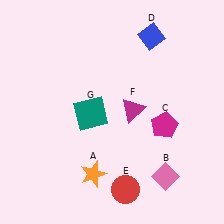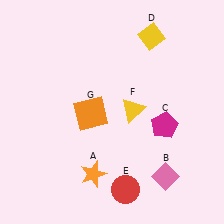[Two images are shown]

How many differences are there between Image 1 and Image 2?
There are 3 differences between the two images.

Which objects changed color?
D changed from blue to yellow. F changed from magenta to yellow. G changed from teal to orange.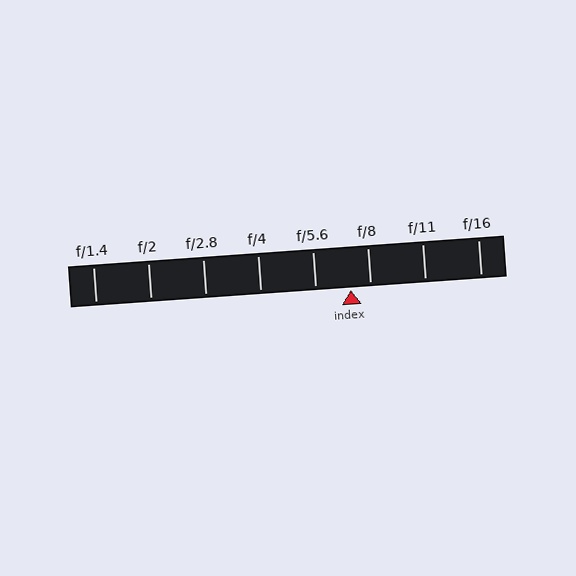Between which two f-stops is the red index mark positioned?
The index mark is between f/5.6 and f/8.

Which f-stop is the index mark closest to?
The index mark is closest to f/8.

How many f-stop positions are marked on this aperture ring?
There are 8 f-stop positions marked.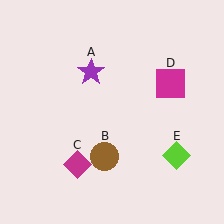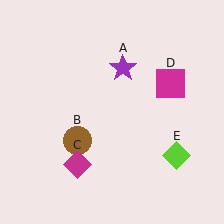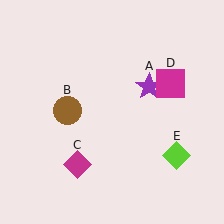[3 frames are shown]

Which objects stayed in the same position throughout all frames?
Magenta diamond (object C) and magenta square (object D) and lime diamond (object E) remained stationary.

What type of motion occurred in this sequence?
The purple star (object A), brown circle (object B) rotated clockwise around the center of the scene.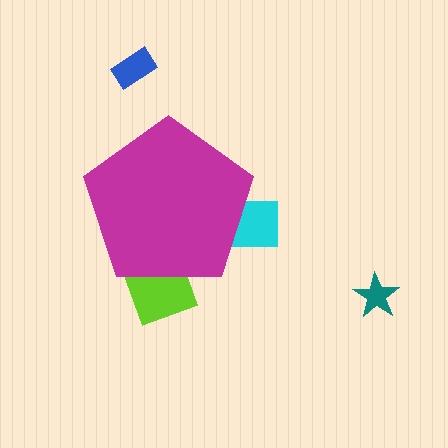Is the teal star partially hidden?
No, the teal star is fully visible.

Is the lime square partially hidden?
Yes, the lime square is partially hidden behind the magenta pentagon.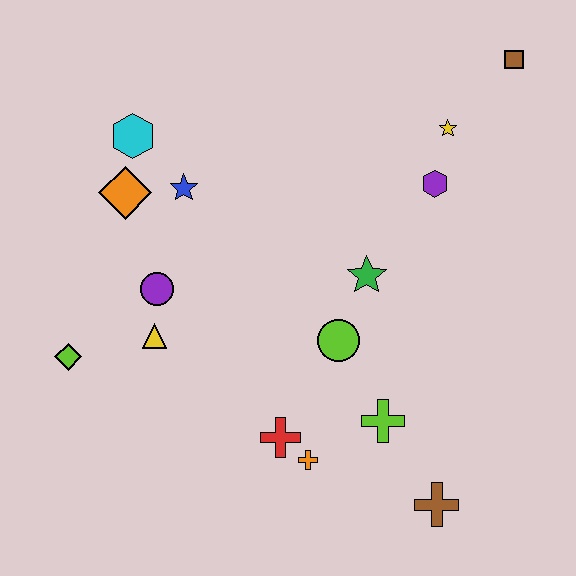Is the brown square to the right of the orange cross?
Yes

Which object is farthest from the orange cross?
The brown square is farthest from the orange cross.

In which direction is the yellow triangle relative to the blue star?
The yellow triangle is below the blue star.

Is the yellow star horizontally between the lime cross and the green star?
No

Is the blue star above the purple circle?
Yes